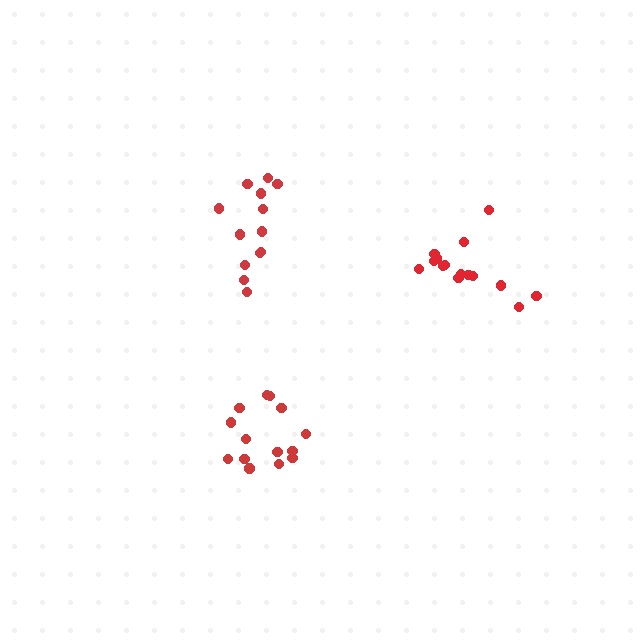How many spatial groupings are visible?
There are 3 spatial groupings.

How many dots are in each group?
Group 1: 13 dots, Group 2: 15 dots, Group 3: 15 dots (43 total).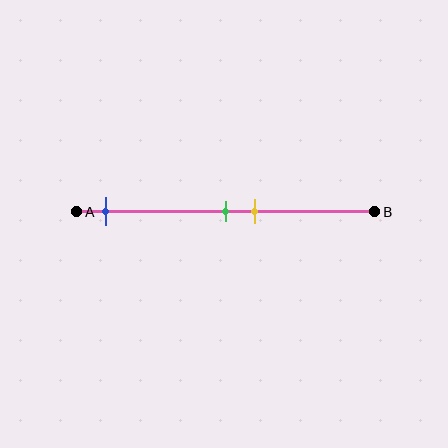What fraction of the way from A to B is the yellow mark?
The yellow mark is approximately 60% (0.6) of the way from A to B.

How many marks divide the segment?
There are 3 marks dividing the segment.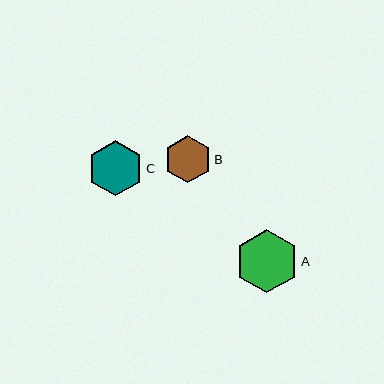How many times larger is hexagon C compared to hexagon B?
Hexagon C is approximately 1.2 times the size of hexagon B.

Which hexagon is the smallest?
Hexagon B is the smallest with a size of approximately 47 pixels.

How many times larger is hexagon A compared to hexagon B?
Hexagon A is approximately 1.3 times the size of hexagon B.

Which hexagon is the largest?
Hexagon A is the largest with a size of approximately 63 pixels.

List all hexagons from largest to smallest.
From largest to smallest: A, C, B.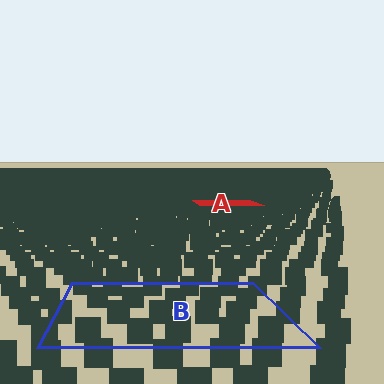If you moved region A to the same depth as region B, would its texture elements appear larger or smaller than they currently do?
They would appear larger. At a closer depth, the same texture elements are projected at a bigger on-screen size.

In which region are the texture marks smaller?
The texture marks are smaller in region A, because it is farther away.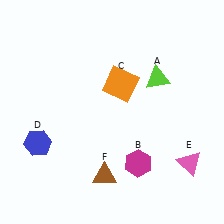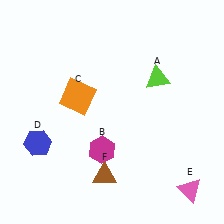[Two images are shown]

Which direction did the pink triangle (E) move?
The pink triangle (E) moved down.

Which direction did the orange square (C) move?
The orange square (C) moved left.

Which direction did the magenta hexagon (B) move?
The magenta hexagon (B) moved left.